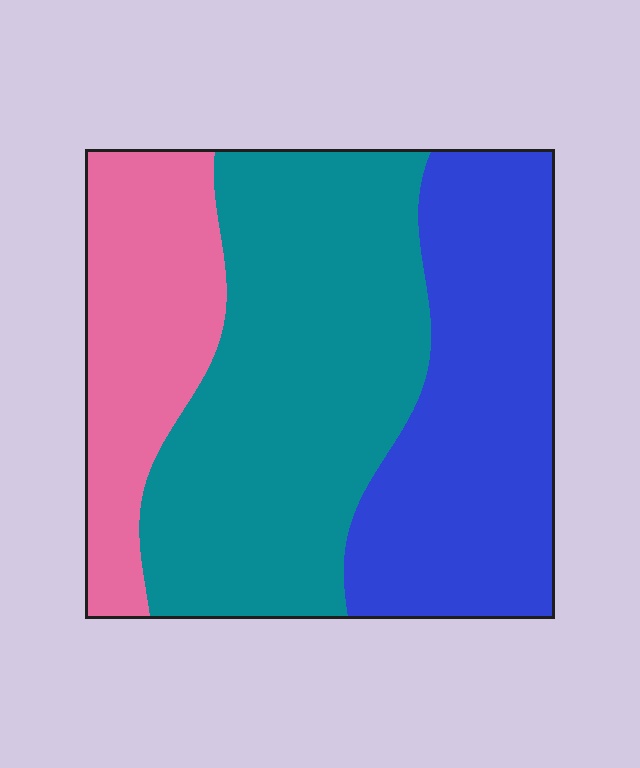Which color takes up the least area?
Pink, at roughly 20%.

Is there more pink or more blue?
Blue.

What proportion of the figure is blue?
Blue covers 33% of the figure.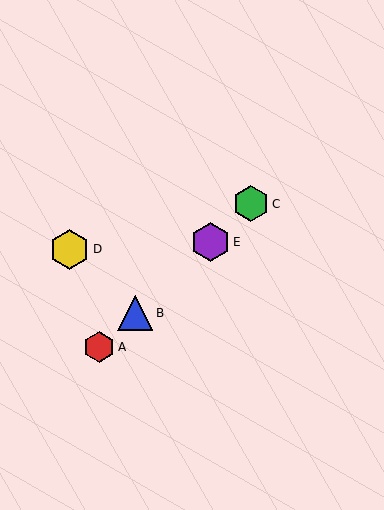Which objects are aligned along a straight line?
Objects A, B, C, E are aligned along a straight line.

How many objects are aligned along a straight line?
4 objects (A, B, C, E) are aligned along a straight line.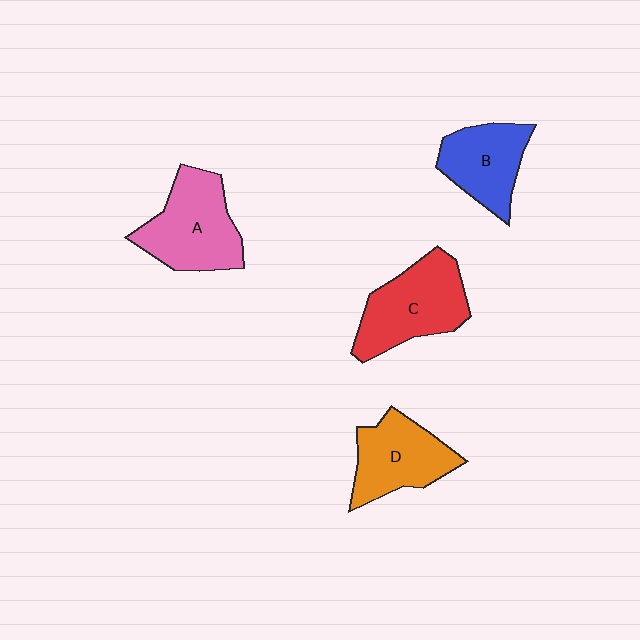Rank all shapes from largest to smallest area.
From largest to smallest: A (pink), C (red), D (orange), B (blue).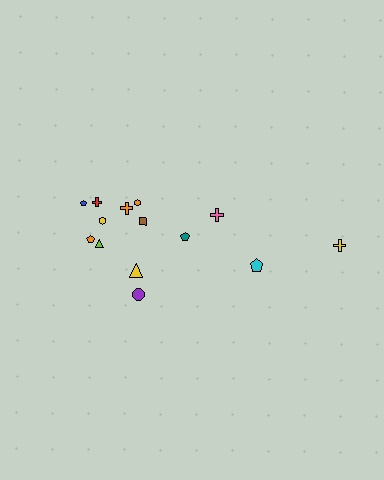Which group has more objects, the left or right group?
The left group.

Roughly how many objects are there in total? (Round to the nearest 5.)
Roughly 15 objects in total.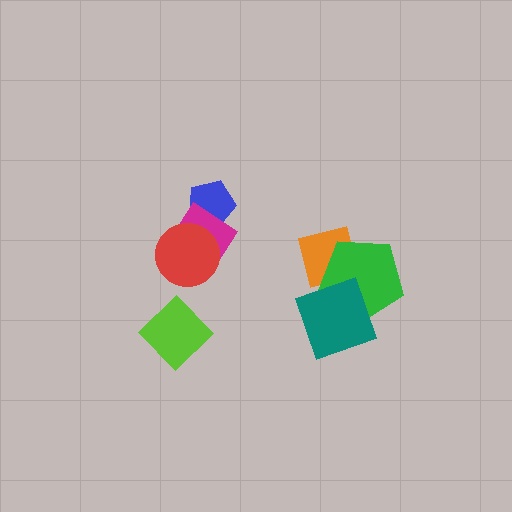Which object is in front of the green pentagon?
The teal diamond is in front of the green pentagon.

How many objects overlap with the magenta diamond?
2 objects overlap with the magenta diamond.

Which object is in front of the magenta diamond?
The red circle is in front of the magenta diamond.